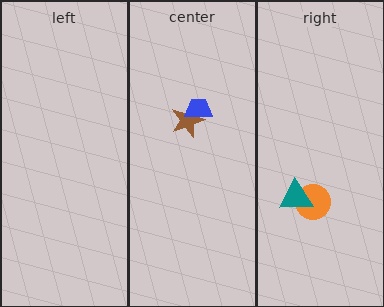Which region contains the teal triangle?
The right region.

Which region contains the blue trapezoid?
The center region.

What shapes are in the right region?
The orange circle, the teal triangle.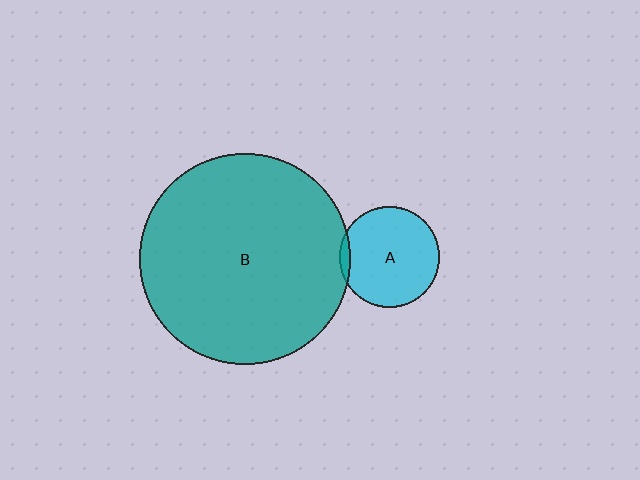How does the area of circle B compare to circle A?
Approximately 4.4 times.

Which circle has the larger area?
Circle B (teal).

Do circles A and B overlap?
Yes.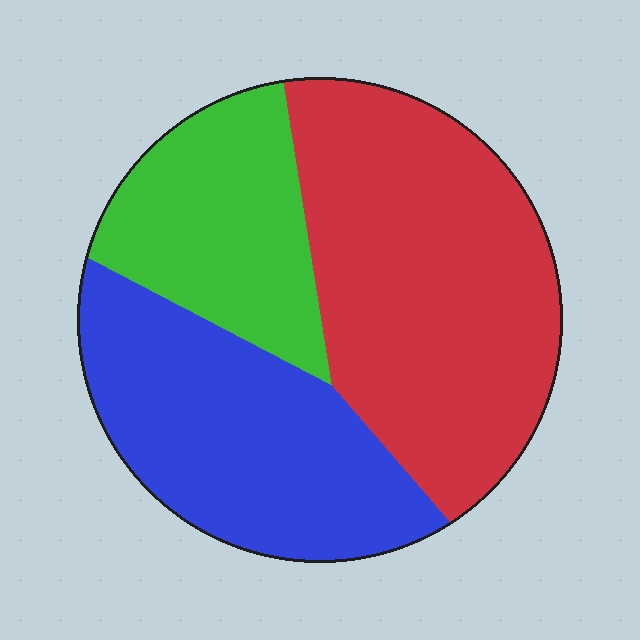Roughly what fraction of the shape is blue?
Blue covers about 35% of the shape.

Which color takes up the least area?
Green, at roughly 20%.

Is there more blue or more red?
Red.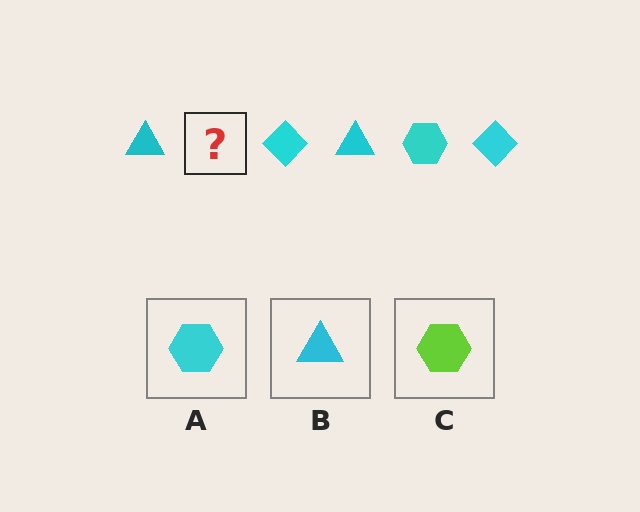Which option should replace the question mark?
Option A.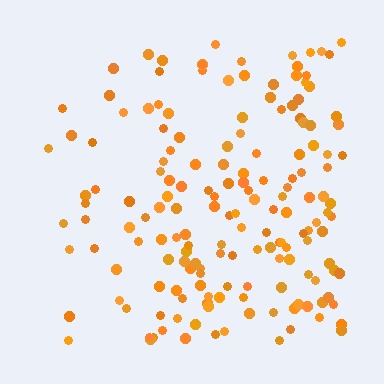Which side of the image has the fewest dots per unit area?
The left.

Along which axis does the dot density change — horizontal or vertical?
Horizontal.